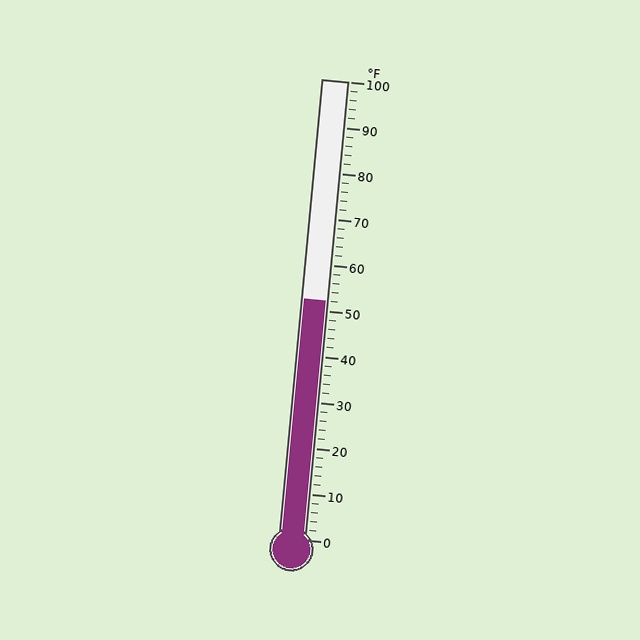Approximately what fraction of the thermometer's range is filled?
The thermometer is filled to approximately 50% of its range.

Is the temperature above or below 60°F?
The temperature is below 60°F.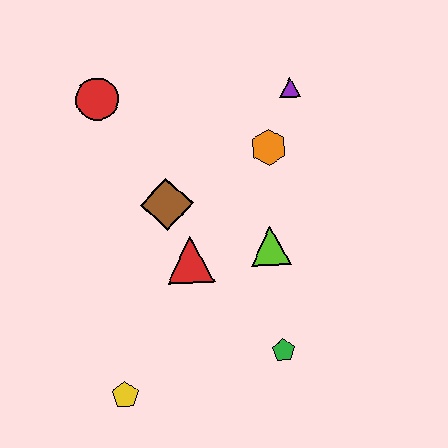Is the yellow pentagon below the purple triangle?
Yes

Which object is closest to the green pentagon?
The lime triangle is closest to the green pentagon.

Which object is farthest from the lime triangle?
The red circle is farthest from the lime triangle.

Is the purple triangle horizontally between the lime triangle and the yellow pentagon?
No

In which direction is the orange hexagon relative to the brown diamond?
The orange hexagon is to the right of the brown diamond.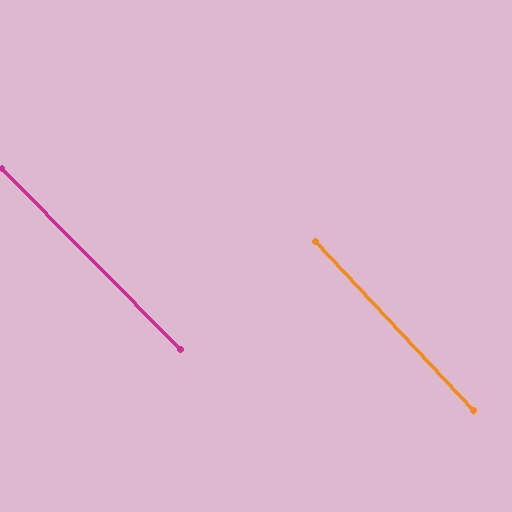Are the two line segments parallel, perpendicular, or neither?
Parallel — their directions differ by only 1.7°.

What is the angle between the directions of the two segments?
Approximately 2 degrees.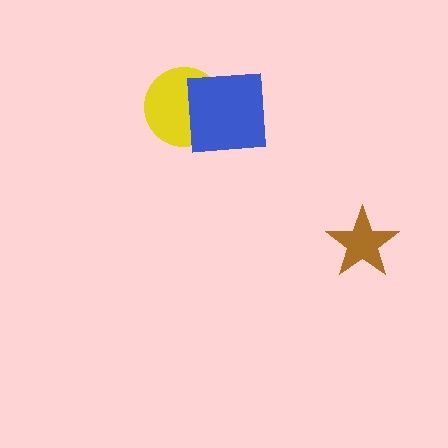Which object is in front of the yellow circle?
The blue square is in front of the yellow circle.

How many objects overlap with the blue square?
1 object overlaps with the blue square.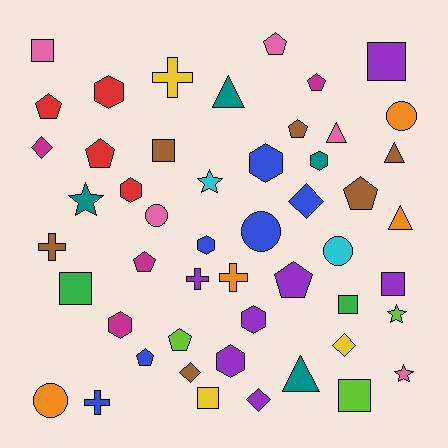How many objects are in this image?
There are 50 objects.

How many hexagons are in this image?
There are 8 hexagons.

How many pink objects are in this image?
There are 5 pink objects.